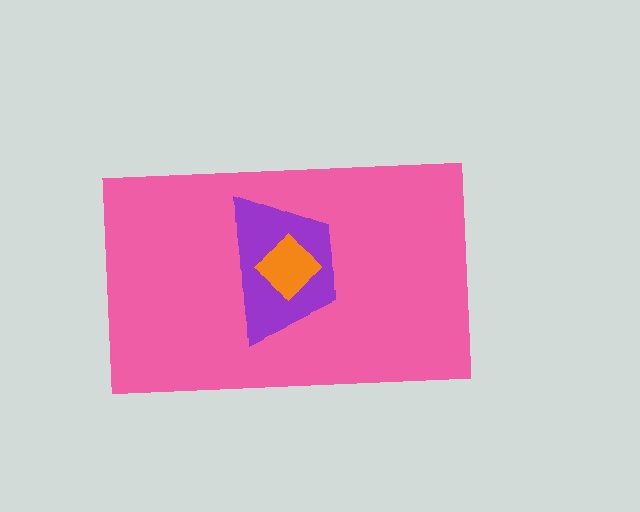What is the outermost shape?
The pink rectangle.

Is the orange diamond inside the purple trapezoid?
Yes.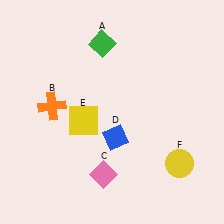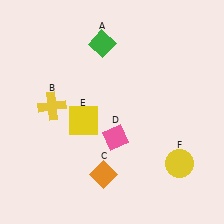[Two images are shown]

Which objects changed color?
B changed from orange to yellow. C changed from pink to orange. D changed from blue to pink.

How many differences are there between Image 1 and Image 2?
There are 3 differences between the two images.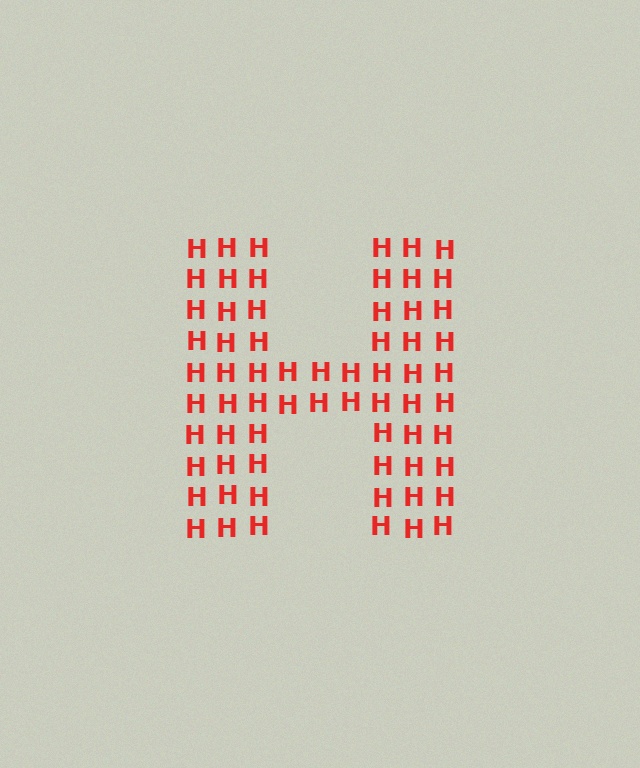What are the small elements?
The small elements are letter H's.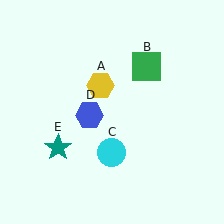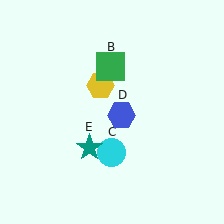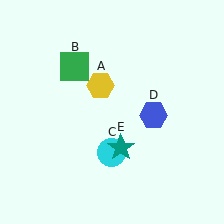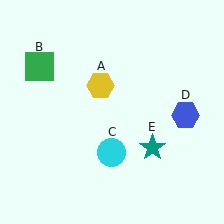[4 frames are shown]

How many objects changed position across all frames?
3 objects changed position: green square (object B), blue hexagon (object D), teal star (object E).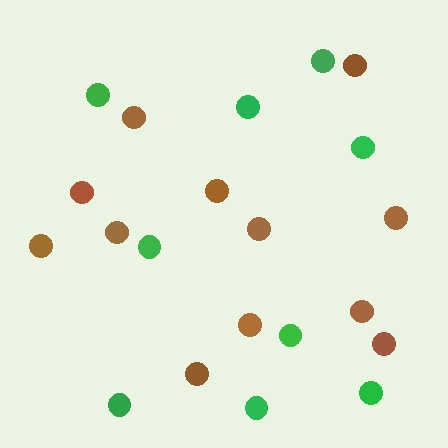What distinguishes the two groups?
There are 2 groups: one group of green circles (9) and one group of brown circles (12).